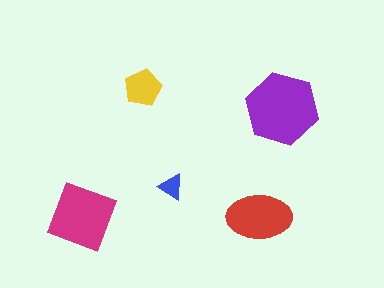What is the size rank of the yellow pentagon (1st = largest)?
4th.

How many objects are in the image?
There are 5 objects in the image.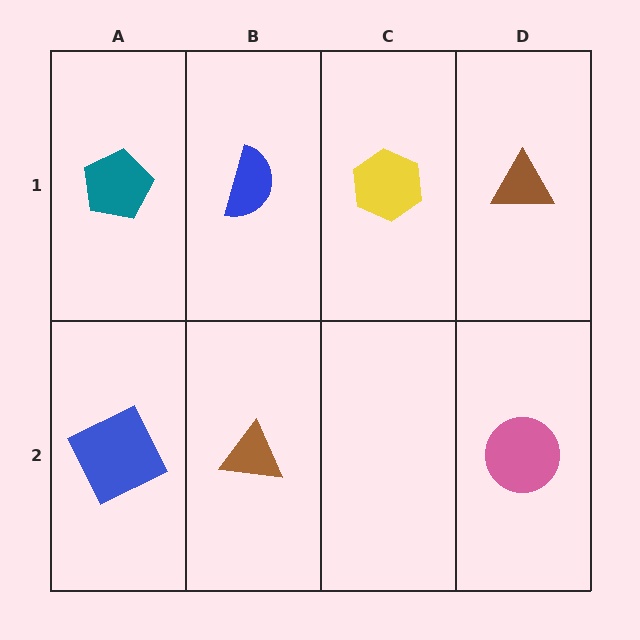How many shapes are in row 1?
4 shapes.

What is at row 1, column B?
A blue semicircle.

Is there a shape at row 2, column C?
No, that cell is empty.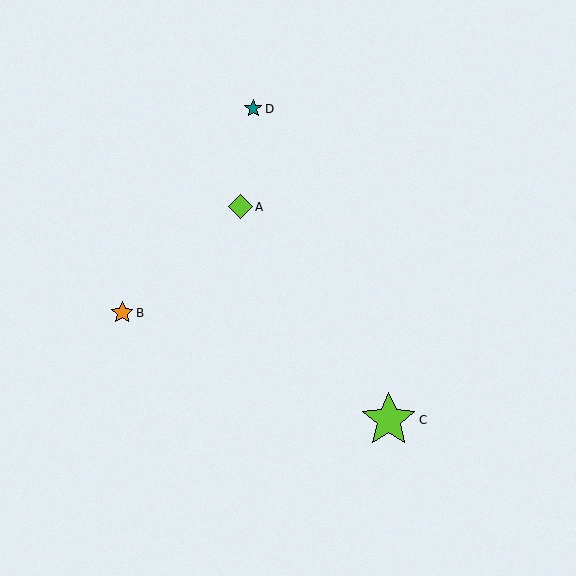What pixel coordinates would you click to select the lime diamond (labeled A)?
Click at (240, 207) to select the lime diamond A.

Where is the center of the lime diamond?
The center of the lime diamond is at (240, 207).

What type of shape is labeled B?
Shape B is an orange star.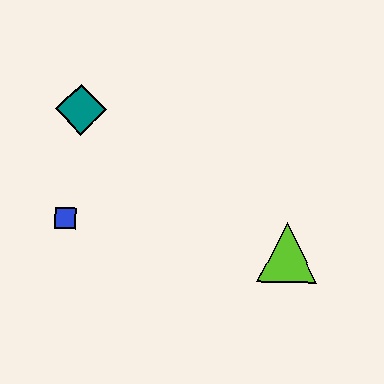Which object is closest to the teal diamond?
The blue square is closest to the teal diamond.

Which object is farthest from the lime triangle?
The teal diamond is farthest from the lime triangle.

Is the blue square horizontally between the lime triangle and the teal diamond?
No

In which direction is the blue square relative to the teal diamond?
The blue square is below the teal diamond.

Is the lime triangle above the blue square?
No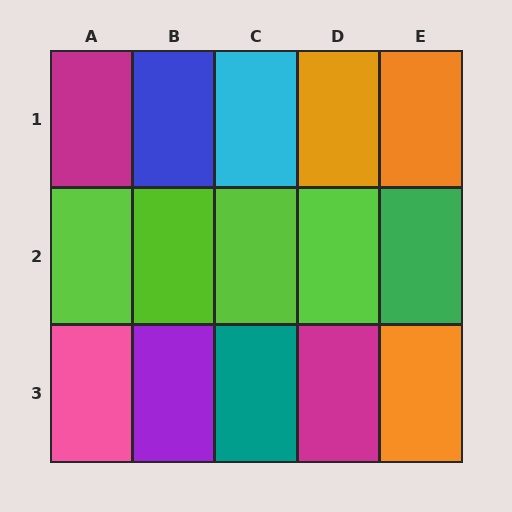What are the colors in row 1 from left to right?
Magenta, blue, cyan, orange, orange.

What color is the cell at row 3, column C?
Teal.